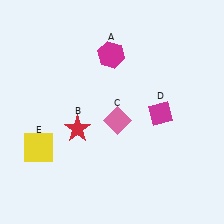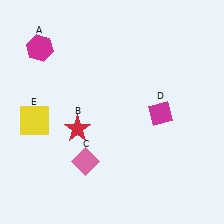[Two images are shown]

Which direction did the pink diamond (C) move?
The pink diamond (C) moved down.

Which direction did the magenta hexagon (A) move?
The magenta hexagon (A) moved left.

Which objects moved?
The objects that moved are: the magenta hexagon (A), the pink diamond (C), the yellow square (E).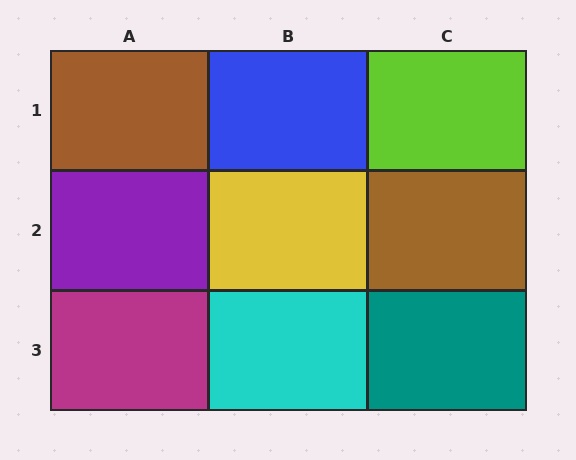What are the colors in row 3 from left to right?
Magenta, cyan, teal.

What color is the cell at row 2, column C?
Brown.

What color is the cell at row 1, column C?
Lime.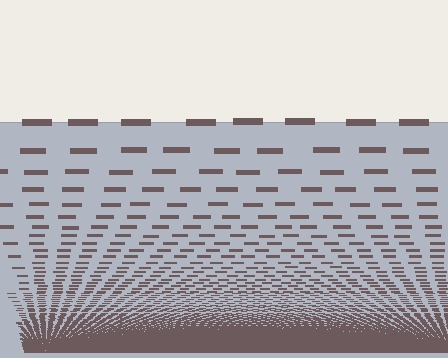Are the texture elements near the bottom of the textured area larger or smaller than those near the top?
Smaller. The gradient is inverted — elements near the bottom are smaller and denser.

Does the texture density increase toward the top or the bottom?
Density increases toward the bottom.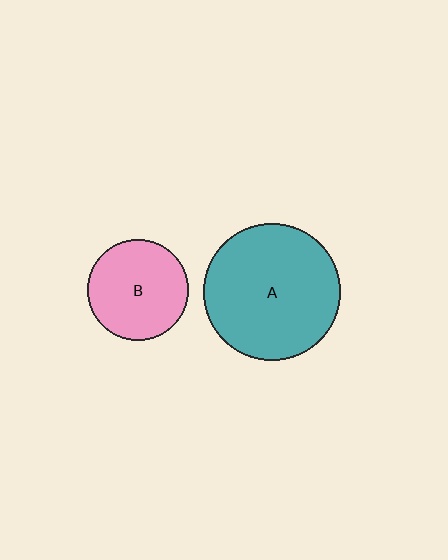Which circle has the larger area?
Circle A (teal).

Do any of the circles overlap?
No, none of the circles overlap.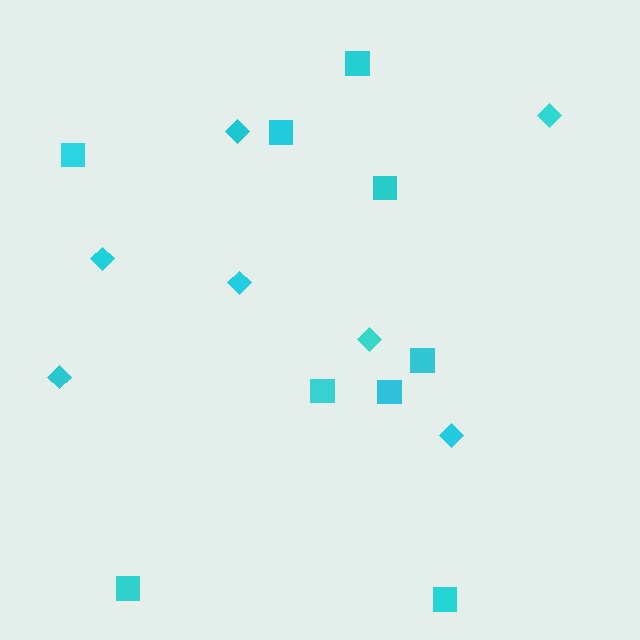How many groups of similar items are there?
There are 2 groups: one group of diamonds (7) and one group of squares (9).